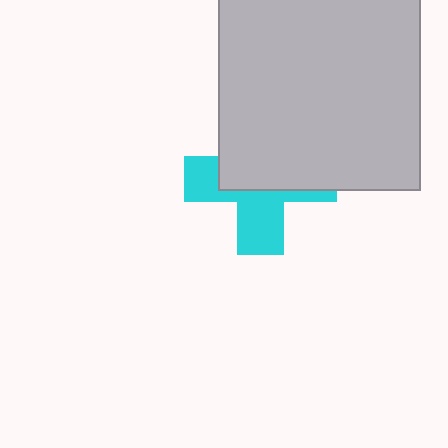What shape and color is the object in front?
The object in front is a light gray square.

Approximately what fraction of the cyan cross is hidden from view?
Roughly 56% of the cyan cross is hidden behind the light gray square.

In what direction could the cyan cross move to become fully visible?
The cyan cross could move down. That would shift it out from behind the light gray square entirely.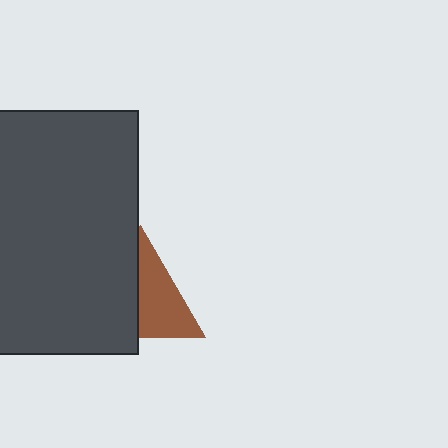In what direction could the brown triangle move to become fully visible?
The brown triangle could move right. That would shift it out from behind the dark gray rectangle entirely.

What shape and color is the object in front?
The object in front is a dark gray rectangle.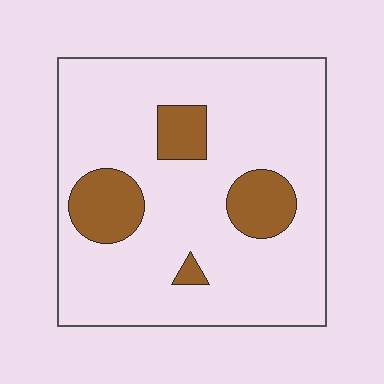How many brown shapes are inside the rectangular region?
4.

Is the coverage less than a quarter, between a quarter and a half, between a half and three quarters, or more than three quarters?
Less than a quarter.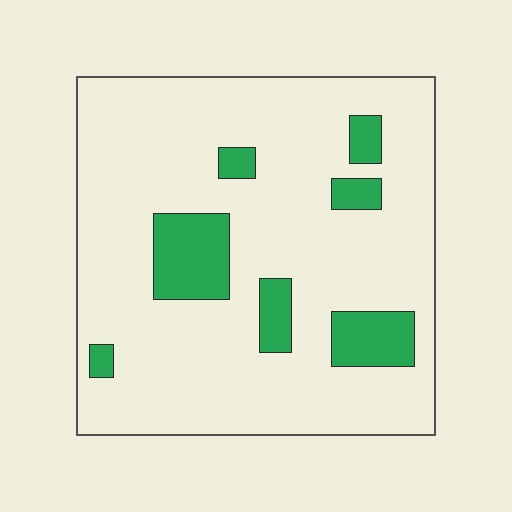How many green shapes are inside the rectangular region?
7.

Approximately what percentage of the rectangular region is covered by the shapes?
Approximately 15%.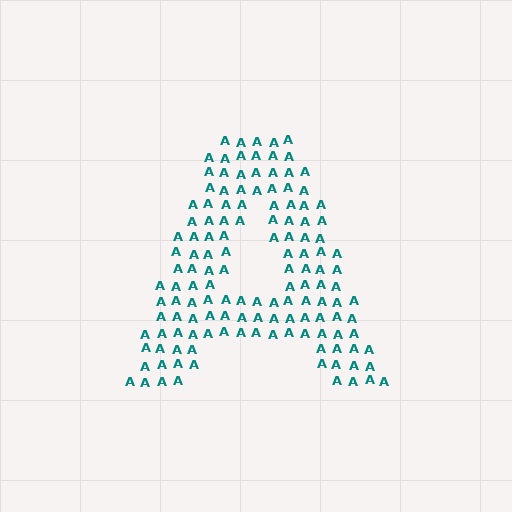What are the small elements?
The small elements are letter A's.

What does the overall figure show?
The overall figure shows the letter A.